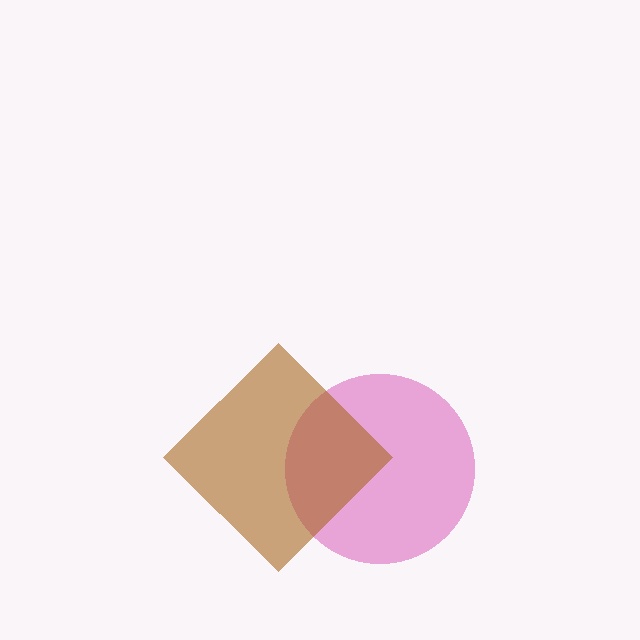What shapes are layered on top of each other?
The layered shapes are: a magenta circle, a brown diamond.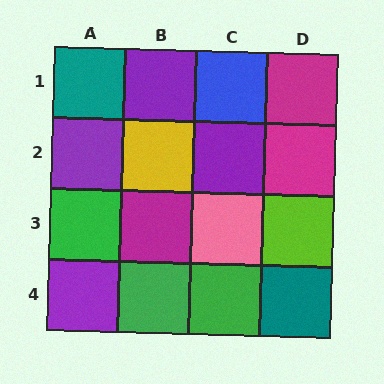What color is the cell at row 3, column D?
Lime.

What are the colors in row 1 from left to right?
Teal, purple, blue, magenta.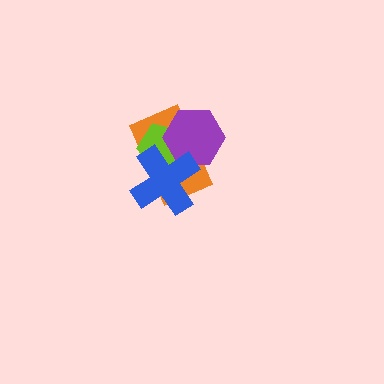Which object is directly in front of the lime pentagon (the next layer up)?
The purple hexagon is directly in front of the lime pentagon.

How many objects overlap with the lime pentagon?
3 objects overlap with the lime pentagon.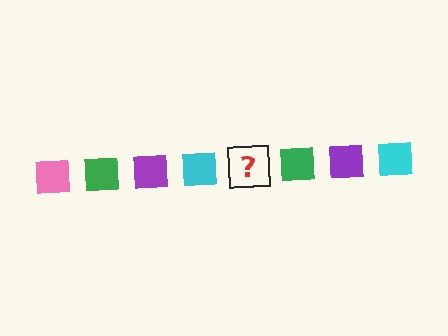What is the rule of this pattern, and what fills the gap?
The rule is that the pattern cycles through pink, green, purple, cyan squares. The gap should be filled with a pink square.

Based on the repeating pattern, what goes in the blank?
The blank should be a pink square.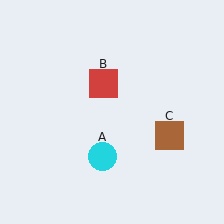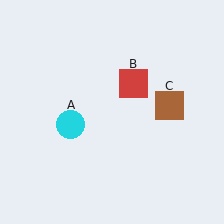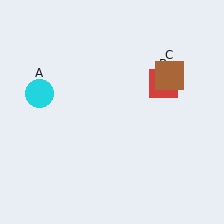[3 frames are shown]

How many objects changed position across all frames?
3 objects changed position: cyan circle (object A), red square (object B), brown square (object C).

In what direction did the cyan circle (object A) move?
The cyan circle (object A) moved up and to the left.